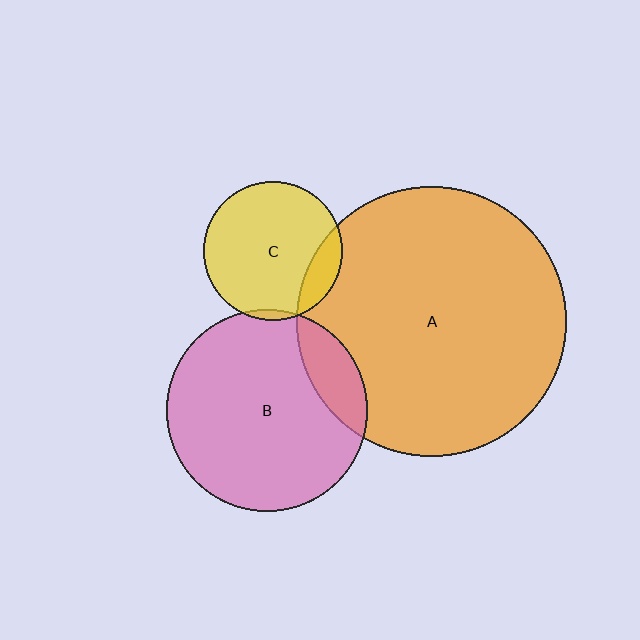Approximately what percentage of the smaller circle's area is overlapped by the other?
Approximately 5%.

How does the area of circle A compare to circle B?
Approximately 1.8 times.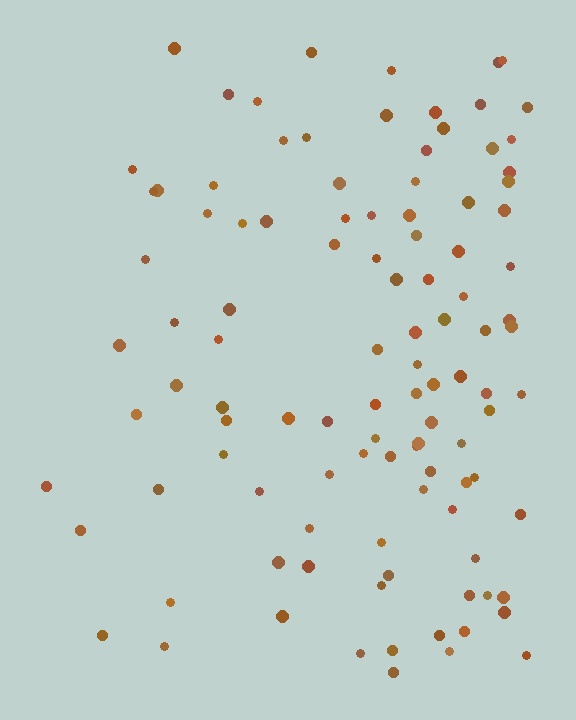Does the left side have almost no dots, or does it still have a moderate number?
Still a moderate number, just noticeably fewer than the right.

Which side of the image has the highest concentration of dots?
The right.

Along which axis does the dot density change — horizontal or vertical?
Horizontal.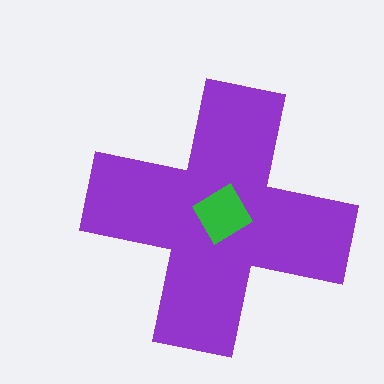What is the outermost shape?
The purple cross.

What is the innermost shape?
The green diamond.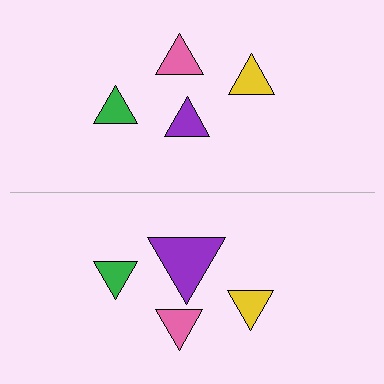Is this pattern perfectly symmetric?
No, the pattern is not perfectly symmetric. The purple triangle on the bottom side has a different size than its mirror counterpart.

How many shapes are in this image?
There are 8 shapes in this image.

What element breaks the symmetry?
The purple triangle on the bottom side has a different size than its mirror counterpart.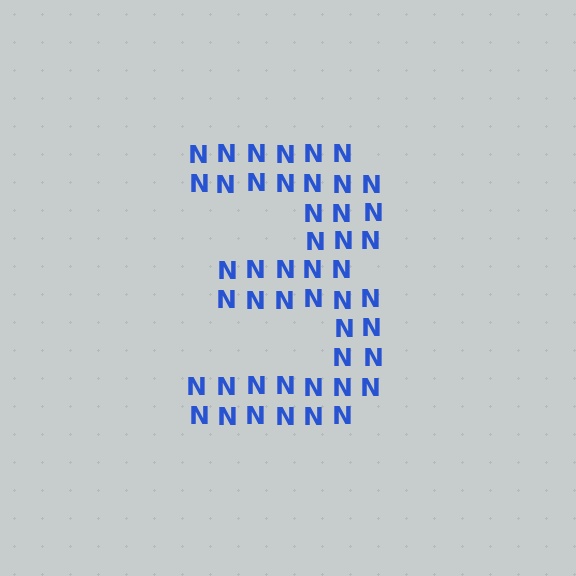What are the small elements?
The small elements are letter N's.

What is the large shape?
The large shape is the digit 3.